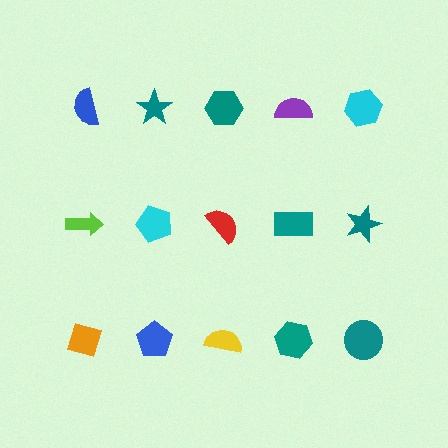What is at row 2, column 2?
A cyan pentagon.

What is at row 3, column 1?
An orange diamond.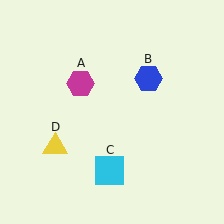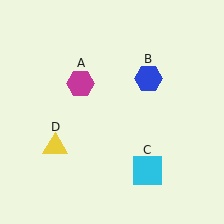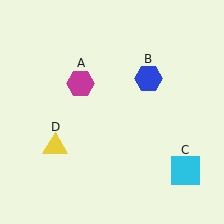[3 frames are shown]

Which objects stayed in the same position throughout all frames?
Magenta hexagon (object A) and blue hexagon (object B) and yellow triangle (object D) remained stationary.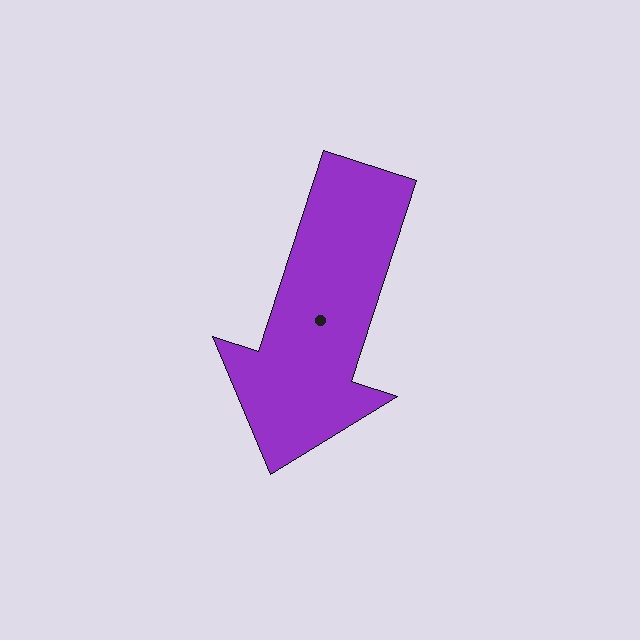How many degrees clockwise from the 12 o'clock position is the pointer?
Approximately 198 degrees.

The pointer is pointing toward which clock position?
Roughly 7 o'clock.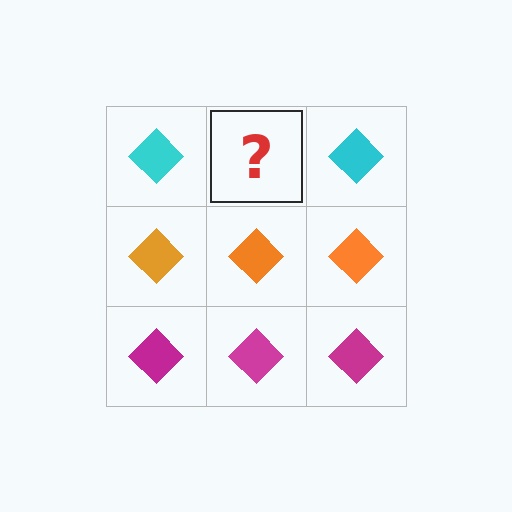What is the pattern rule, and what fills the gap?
The rule is that each row has a consistent color. The gap should be filled with a cyan diamond.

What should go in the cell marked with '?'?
The missing cell should contain a cyan diamond.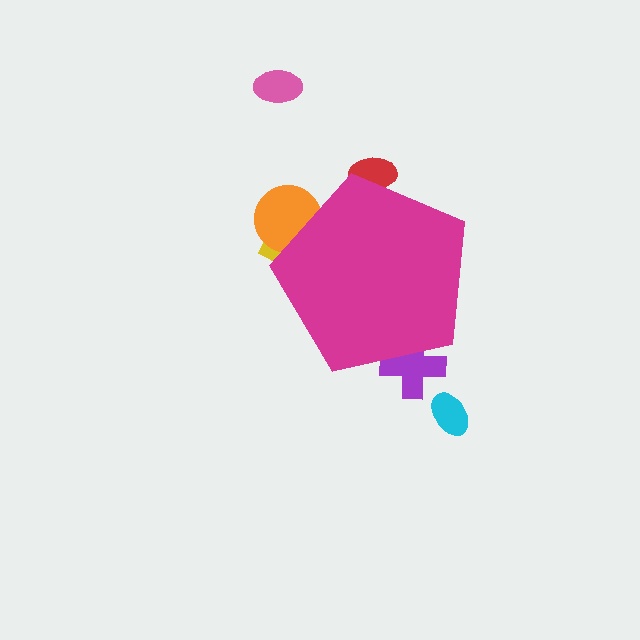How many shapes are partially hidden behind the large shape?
4 shapes are partially hidden.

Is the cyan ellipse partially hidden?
No, the cyan ellipse is fully visible.